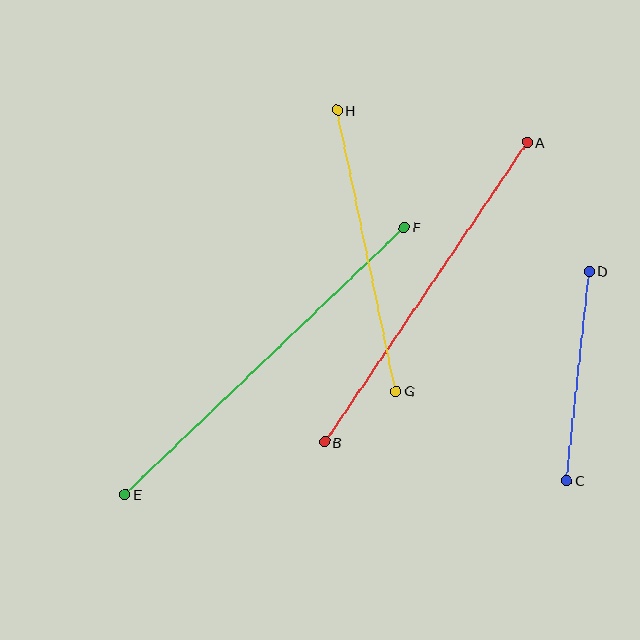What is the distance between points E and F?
The distance is approximately 386 pixels.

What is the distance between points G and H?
The distance is approximately 287 pixels.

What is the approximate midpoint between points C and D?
The midpoint is at approximately (578, 376) pixels.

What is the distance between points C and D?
The distance is approximately 211 pixels.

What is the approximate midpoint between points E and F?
The midpoint is at approximately (265, 361) pixels.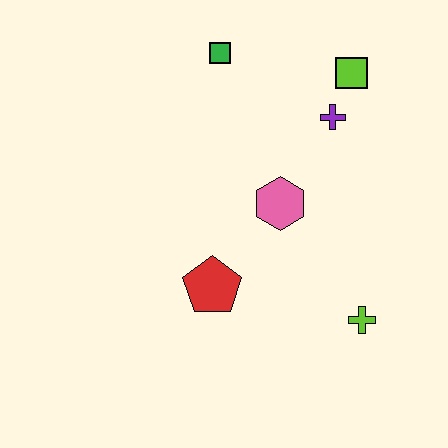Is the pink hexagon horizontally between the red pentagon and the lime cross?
Yes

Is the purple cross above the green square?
No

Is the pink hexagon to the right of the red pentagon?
Yes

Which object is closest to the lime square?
The purple cross is closest to the lime square.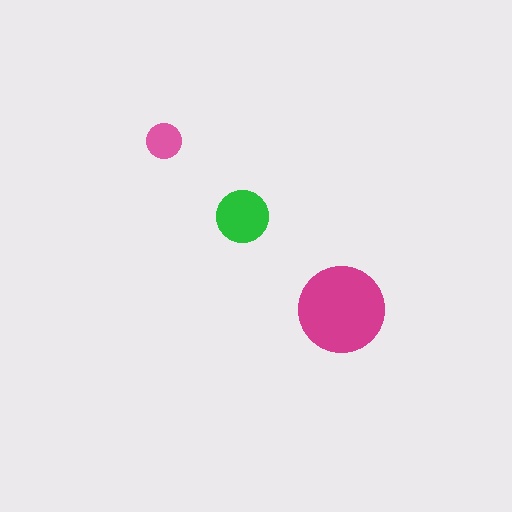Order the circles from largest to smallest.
the magenta one, the green one, the pink one.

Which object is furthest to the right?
The magenta circle is rightmost.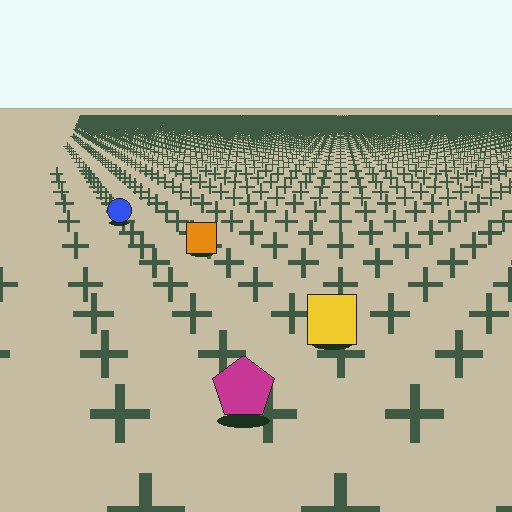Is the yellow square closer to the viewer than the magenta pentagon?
No. The magenta pentagon is closer — you can tell from the texture gradient: the ground texture is coarser near it.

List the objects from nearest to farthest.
From nearest to farthest: the magenta pentagon, the yellow square, the orange square, the blue circle.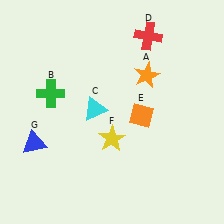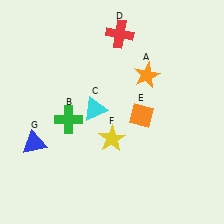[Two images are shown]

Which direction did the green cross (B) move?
The green cross (B) moved down.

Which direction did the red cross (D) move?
The red cross (D) moved left.